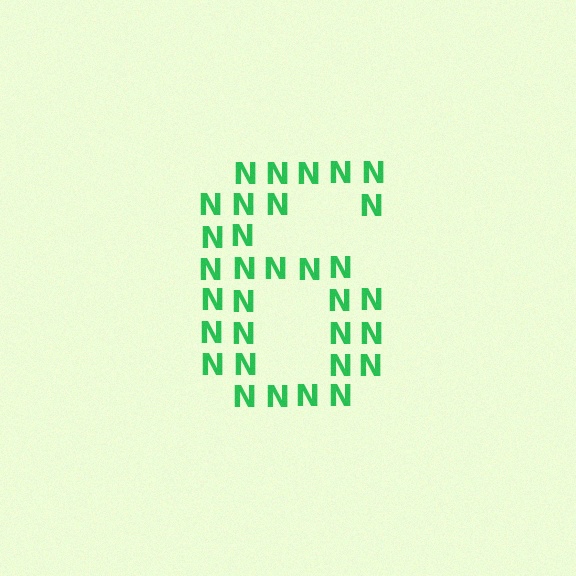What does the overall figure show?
The overall figure shows the digit 6.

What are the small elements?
The small elements are letter N's.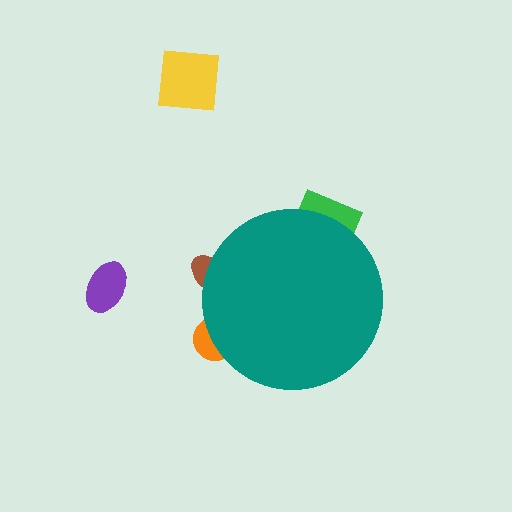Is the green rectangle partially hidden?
Yes, the green rectangle is partially hidden behind the teal circle.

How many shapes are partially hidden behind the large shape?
3 shapes are partially hidden.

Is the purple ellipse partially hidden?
No, the purple ellipse is fully visible.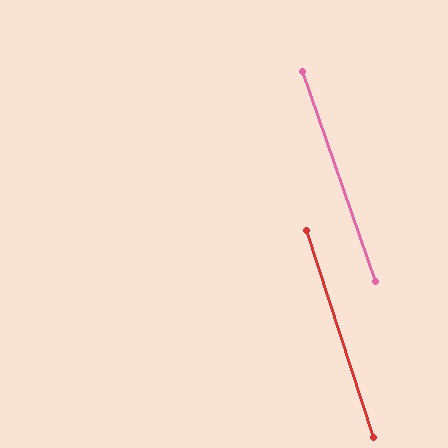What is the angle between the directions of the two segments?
Approximately 1 degree.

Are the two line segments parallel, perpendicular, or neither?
Parallel — their directions differ by only 1.1°.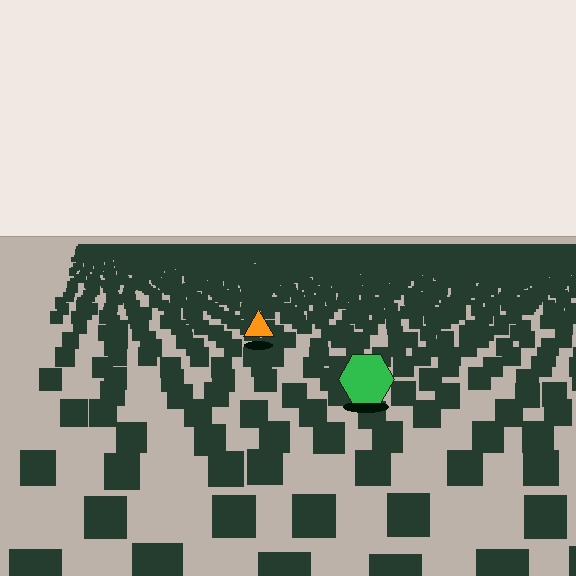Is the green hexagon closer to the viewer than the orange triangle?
Yes. The green hexagon is closer — you can tell from the texture gradient: the ground texture is coarser near it.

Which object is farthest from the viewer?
The orange triangle is farthest from the viewer. It appears smaller and the ground texture around it is denser.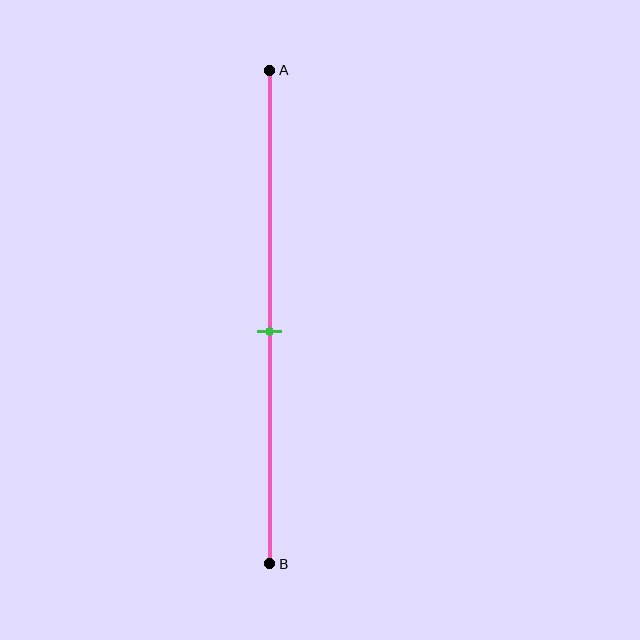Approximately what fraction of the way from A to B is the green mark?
The green mark is approximately 55% of the way from A to B.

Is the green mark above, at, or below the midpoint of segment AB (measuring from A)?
The green mark is below the midpoint of segment AB.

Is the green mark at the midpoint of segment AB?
No, the mark is at about 55% from A, not at the 50% midpoint.